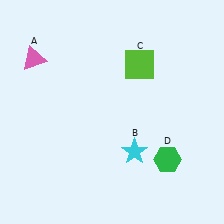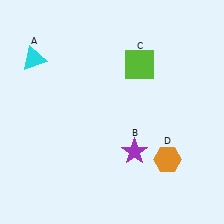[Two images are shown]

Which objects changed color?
A changed from pink to cyan. B changed from cyan to purple. D changed from green to orange.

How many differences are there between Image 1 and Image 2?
There are 3 differences between the two images.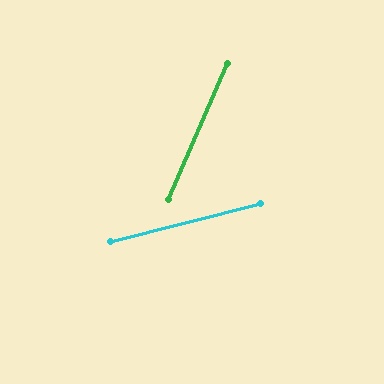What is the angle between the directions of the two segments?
Approximately 52 degrees.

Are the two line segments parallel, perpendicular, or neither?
Neither parallel nor perpendicular — they differ by about 52°.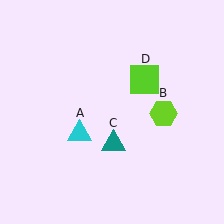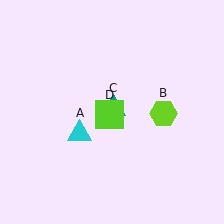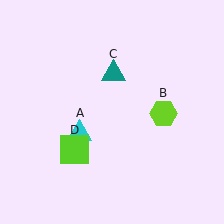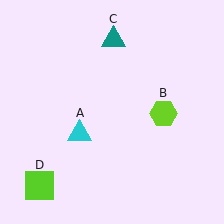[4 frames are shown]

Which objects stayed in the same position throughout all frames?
Cyan triangle (object A) and lime hexagon (object B) remained stationary.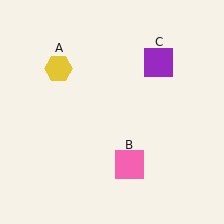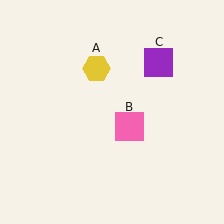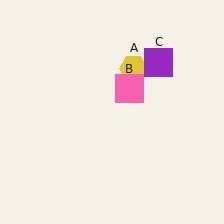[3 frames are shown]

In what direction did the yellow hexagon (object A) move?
The yellow hexagon (object A) moved right.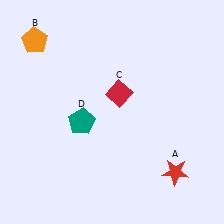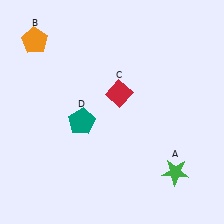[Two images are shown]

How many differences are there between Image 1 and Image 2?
There is 1 difference between the two images.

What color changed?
The star (A) changed from red in Image 1 to green in Image 2.